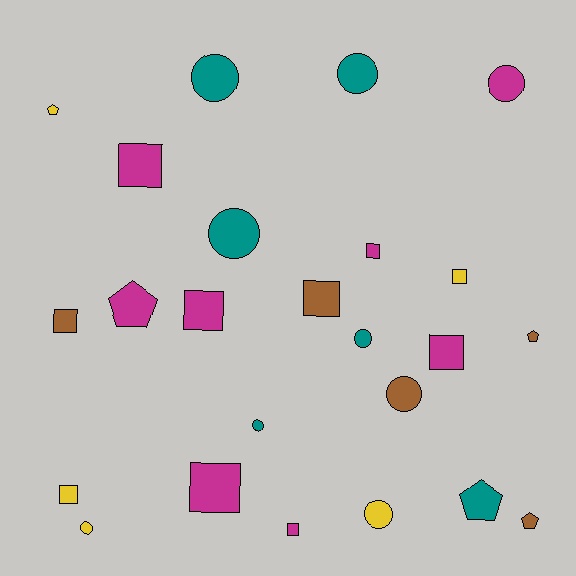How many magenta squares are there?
There are 6 magenta squares.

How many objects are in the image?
There are 24 objects.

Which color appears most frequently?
Magenta, with 8 objects.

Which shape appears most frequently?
Square, with 10 objects.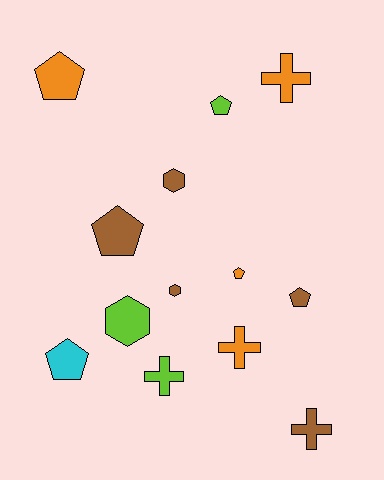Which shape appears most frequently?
Pentagon, with 6 objects.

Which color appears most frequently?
Brown, with 5 objects.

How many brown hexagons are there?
There are 2 brown hexagons.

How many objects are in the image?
There are 13 objects.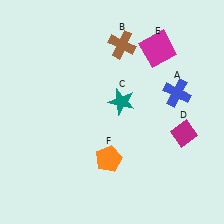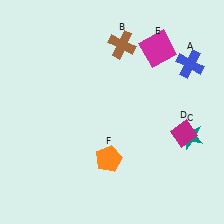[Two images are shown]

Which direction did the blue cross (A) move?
The blue cross (A) moved up.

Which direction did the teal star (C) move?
The teal star (C) moved right.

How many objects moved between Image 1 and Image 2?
2 objects moved between the two images.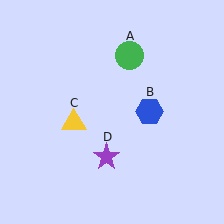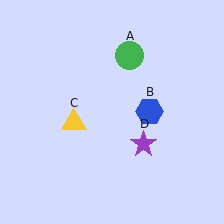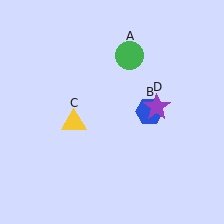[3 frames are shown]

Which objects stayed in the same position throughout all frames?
Green circle (object A) and blue hexagon (object B) and yellow triangle (object C) remained stationary.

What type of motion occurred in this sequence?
The purple star (object D) rotated counterclockwise around the center of the scene.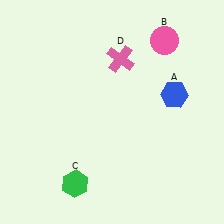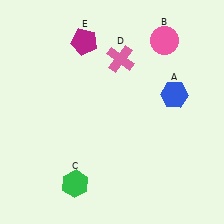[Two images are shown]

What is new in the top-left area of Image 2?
A magenta pentagon (E) was added in the top-left area of Image 2.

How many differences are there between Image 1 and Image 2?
There is 1 difference between the two images.